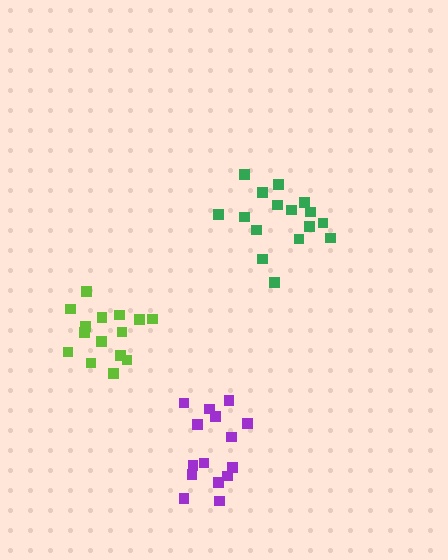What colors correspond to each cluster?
The clusters are colored: green, lime, purple.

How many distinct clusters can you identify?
There are 3 distinct clusters.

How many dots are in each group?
Group 1: 16 dots, Group 2: 15 dots, Group 3: 15 dots (46 total).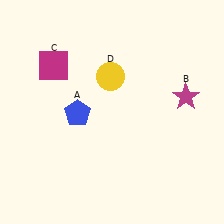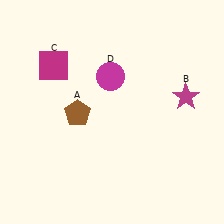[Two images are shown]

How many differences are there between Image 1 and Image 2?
There are 2 differences between the two images.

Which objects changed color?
A changed from blue to brown. D changed from yellow to magenta.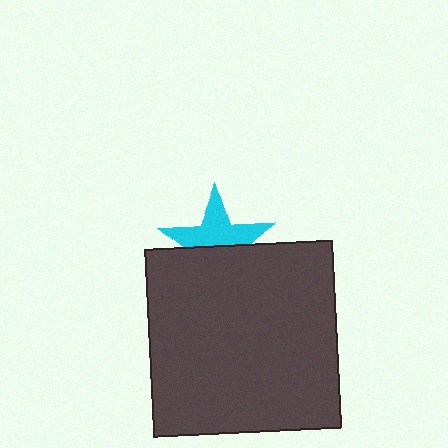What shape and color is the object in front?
The object in front is a dark gray square.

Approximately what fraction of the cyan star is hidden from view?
Roughly 45% of the cyan star is hidden behind the dark gray square.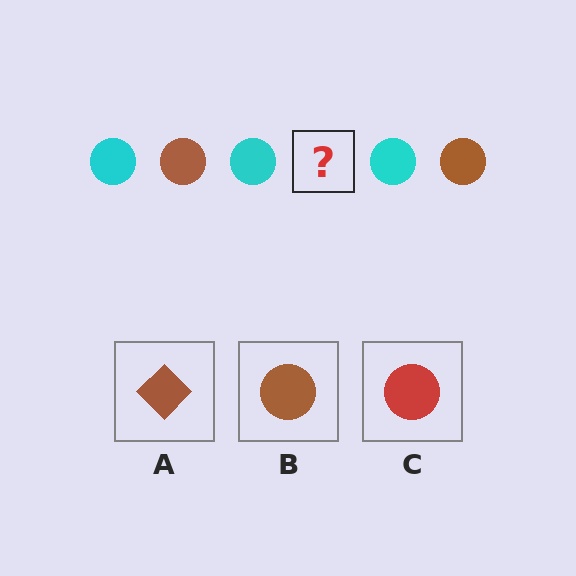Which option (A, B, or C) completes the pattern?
B.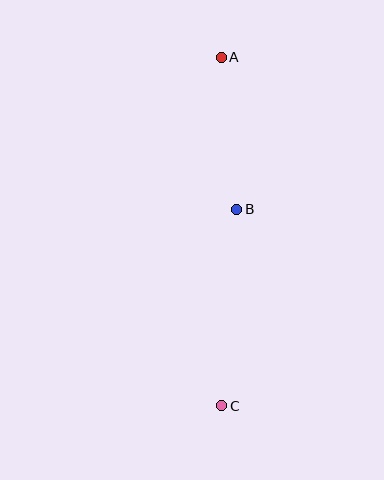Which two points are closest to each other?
Points A and B are closest to each other.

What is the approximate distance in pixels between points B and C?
The distance between B and C is approximately 197 pixels.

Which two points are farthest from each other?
Points A and C are farthest from each other.